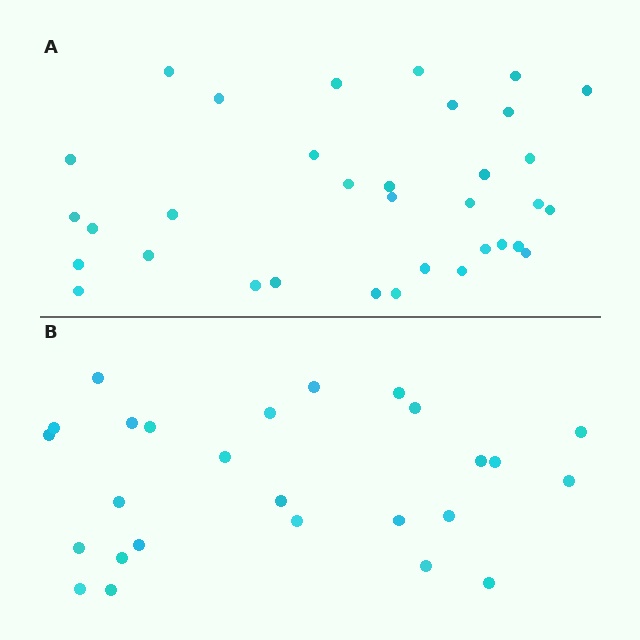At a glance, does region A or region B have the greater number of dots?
Region A (the top region) has more dots.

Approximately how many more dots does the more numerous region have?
Region A has roughly 8 or so more dots than region B.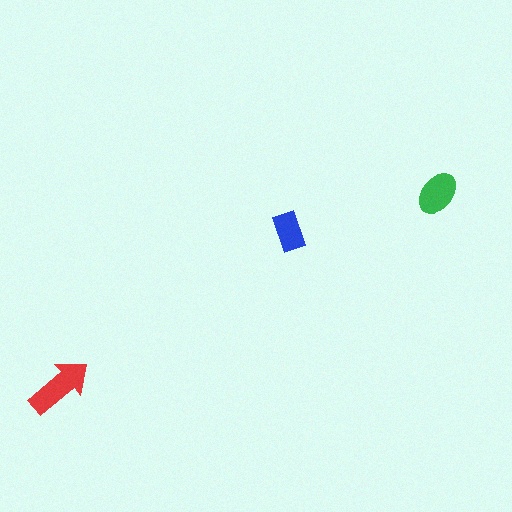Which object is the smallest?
The blue rectangle.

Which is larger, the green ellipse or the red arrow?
The red arrow.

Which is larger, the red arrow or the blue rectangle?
The red arrow.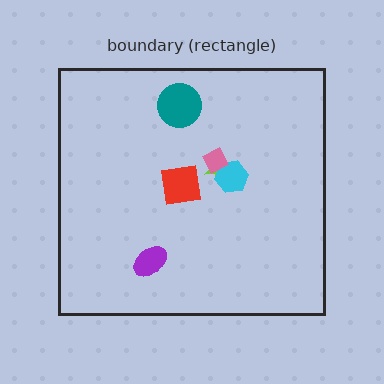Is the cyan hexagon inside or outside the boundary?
Inside.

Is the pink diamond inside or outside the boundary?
Inside.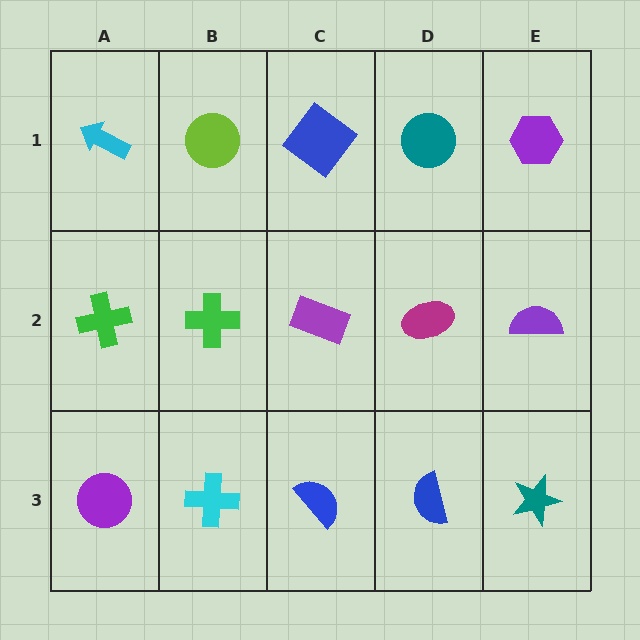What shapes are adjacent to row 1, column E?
A purple semicircle (row 2, column E), a teal circle (row 1, column D).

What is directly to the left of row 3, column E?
A blue semicircle.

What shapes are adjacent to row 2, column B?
A lime circle (row 1, column B), a cyan cross (row 3, column B), a green cross (row 2, column A), a purple rectangle (row 2, column C).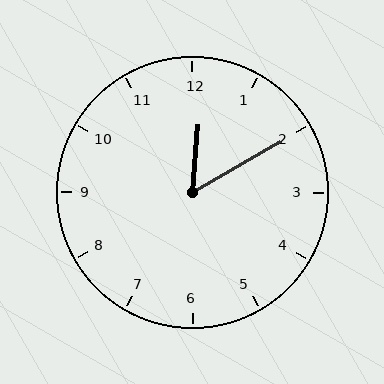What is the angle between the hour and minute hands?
Approximately 55 degrees.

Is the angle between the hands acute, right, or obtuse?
It is acute.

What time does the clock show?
12:10.